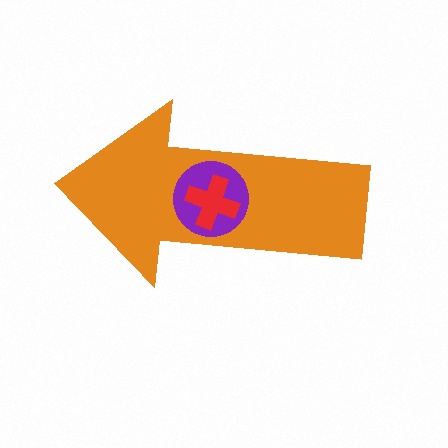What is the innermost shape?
The red cross.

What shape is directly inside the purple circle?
The red cross.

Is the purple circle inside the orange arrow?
Yes.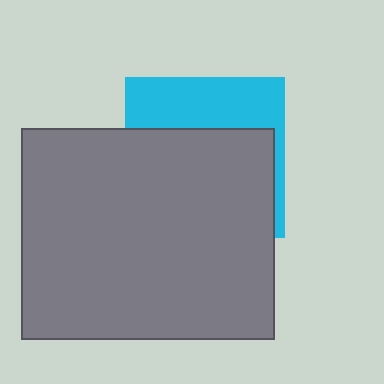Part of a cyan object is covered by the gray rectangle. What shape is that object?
It is a square.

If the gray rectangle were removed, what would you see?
You would see the complete cyan square.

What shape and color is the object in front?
The object in front is a gray rectangle.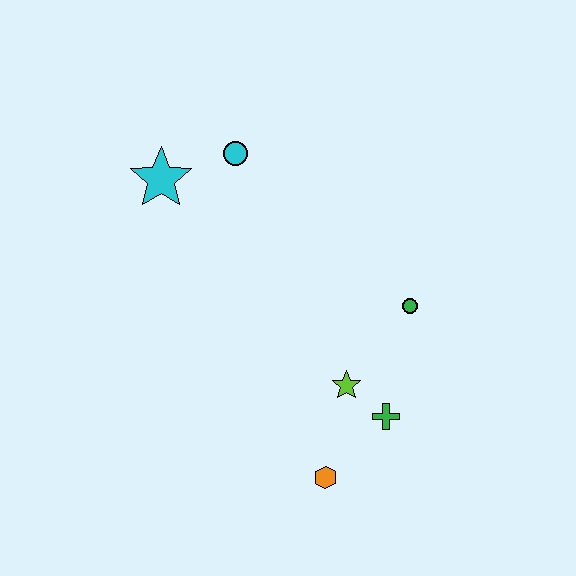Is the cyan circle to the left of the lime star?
Yes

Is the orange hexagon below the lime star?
Yes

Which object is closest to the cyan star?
The cyan circle is closest to the cyan star.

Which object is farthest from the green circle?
The cyan star is farthest from the green circle.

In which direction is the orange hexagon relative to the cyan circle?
The orange hexagon is below the cyan circle.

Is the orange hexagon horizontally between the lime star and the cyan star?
Yes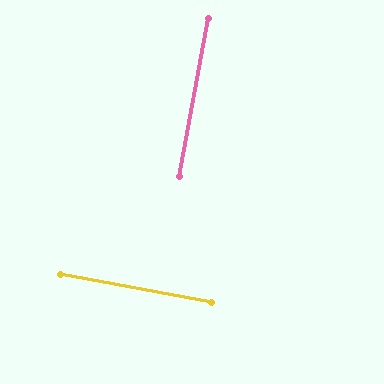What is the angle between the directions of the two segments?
Approximately 90 degrees.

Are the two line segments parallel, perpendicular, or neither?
Perpendicular — they meet at approximately 90°.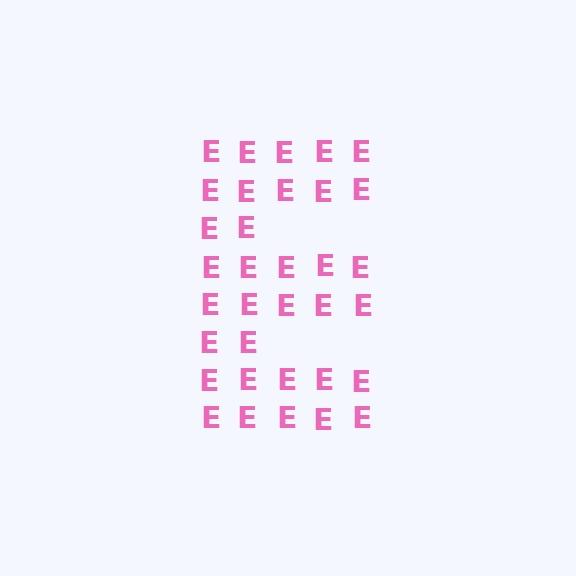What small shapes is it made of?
It is made of small letter E's.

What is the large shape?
The large shape is the letter E.